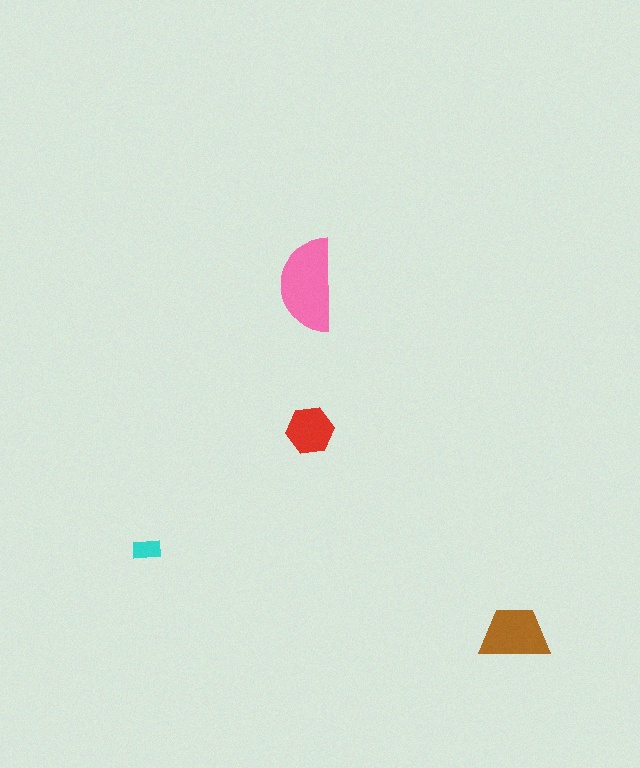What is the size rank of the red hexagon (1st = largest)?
3rd.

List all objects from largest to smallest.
The pink semicircle, the brown trapezoid, the red hexagon, the cyan rectangle.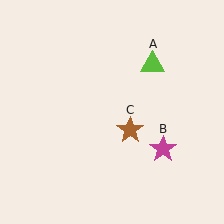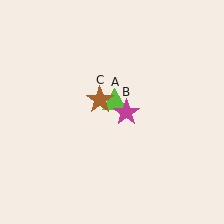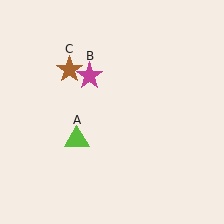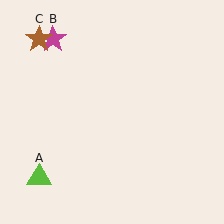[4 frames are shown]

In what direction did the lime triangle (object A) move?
The lime triangle (object A) moved down and to the left.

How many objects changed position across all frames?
3 objects changed position: lime triangle (object A), magenta star (object B), brown star (object C).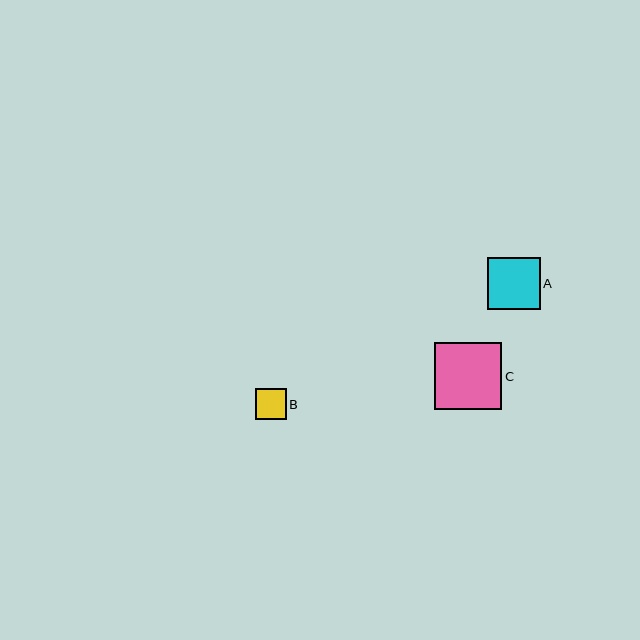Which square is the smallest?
Square B is the smallest with a size of approximately 31 pixels.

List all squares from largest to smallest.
From largest to smallest: C, A, B.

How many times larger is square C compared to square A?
Square C is approximately 1.3 times the size of square A.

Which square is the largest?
Square C is the largest with a size of approximately 67 pixels.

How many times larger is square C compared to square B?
Square C is approximately 2.2 times the size of square B.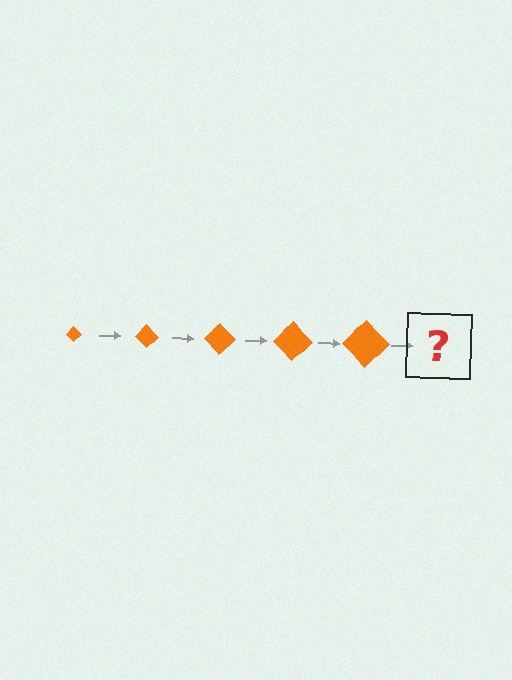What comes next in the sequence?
The next element should be an orange diamond, larger than the previous one.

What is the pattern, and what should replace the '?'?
The pattern is that the diamond gets progressively larger each step. The '?' should be an orange diamond, larger than the previous one.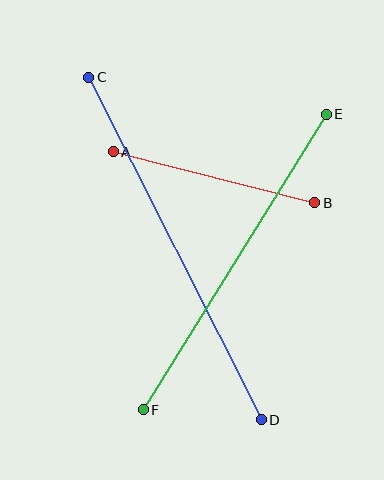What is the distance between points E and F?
The distance is approximately 348 pixels.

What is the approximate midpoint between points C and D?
The midpoint is at approximately (175, 248) pixels.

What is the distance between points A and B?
The distance is approximately 208 pixels.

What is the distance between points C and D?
The distance is approximately 383 pixels.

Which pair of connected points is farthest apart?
Points C and D are farthest apart.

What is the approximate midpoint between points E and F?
The midpoint is at approximately (235, 262) pixels.